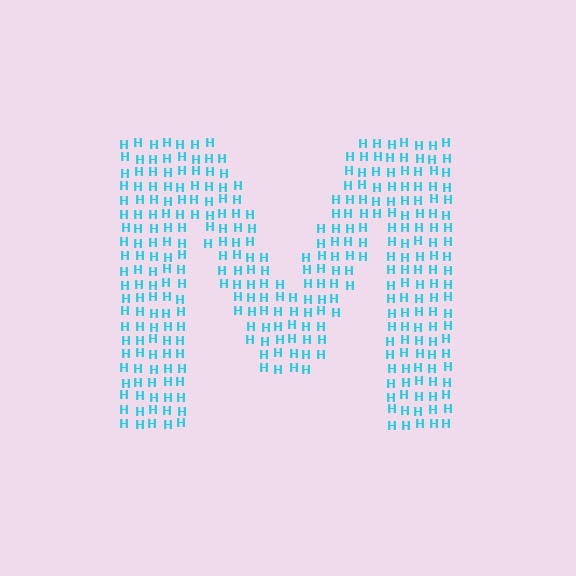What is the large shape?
The large shape is the letter M.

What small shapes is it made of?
It is made of small letter H's.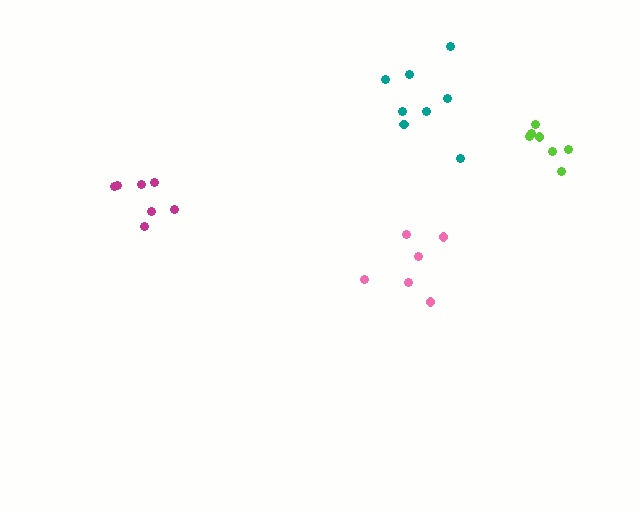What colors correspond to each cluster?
The clusters are colored: lime, pink, teal, magenta.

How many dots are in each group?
Group 1: 7 dots, Group 2: 6 dots, Group 3: 8 dots, Group 4: 7 dots (28 total).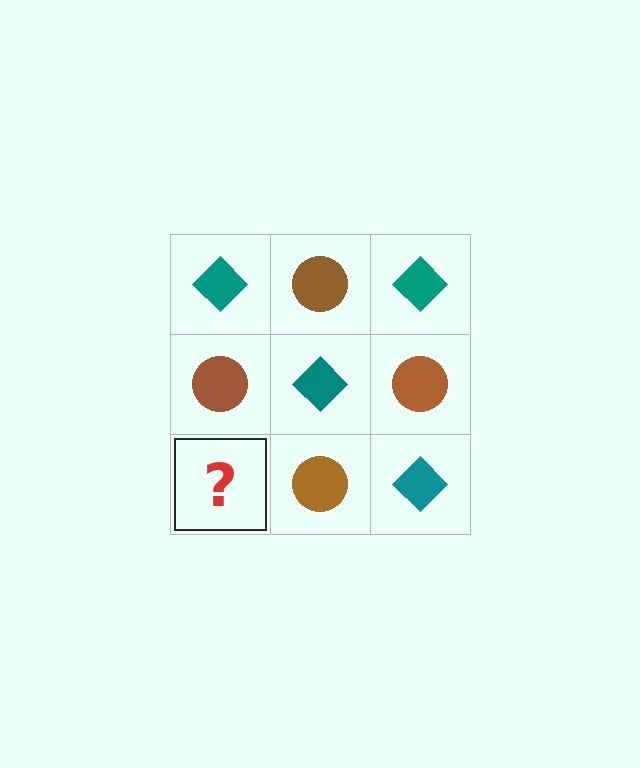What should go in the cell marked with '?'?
The missing cell should contain a teal diamond.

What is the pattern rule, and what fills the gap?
The rule is that it alternates teal diamond and brown circle in a checkerboard pattern. The gap should be filled with a teal diamond.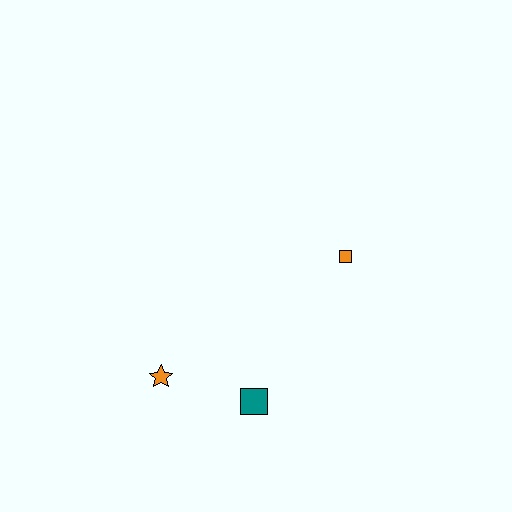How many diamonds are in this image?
There are no diamonds.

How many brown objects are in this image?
There are no brown objects.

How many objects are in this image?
There are 3 objects.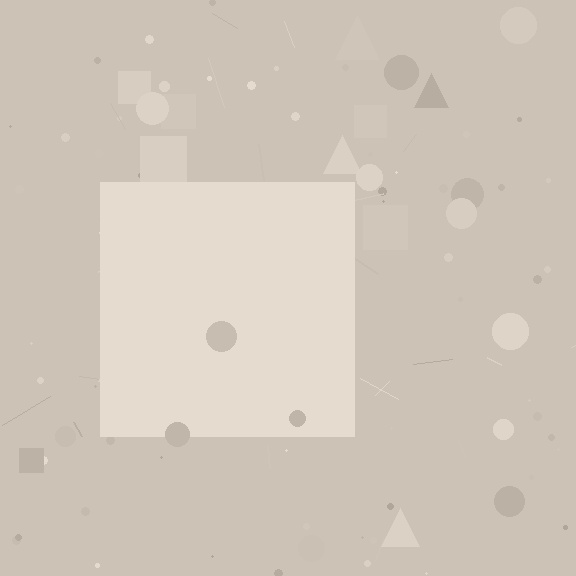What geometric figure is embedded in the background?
A square is embedded in the background.